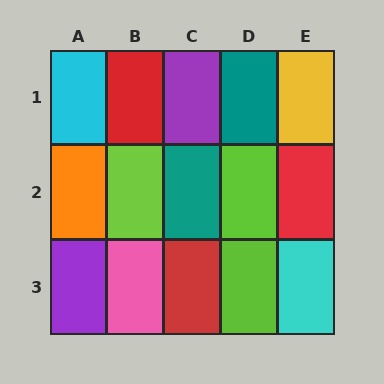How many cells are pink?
1 cell is pink.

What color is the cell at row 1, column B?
Red.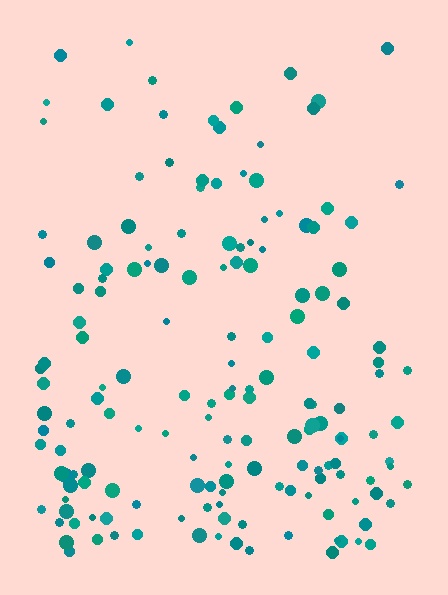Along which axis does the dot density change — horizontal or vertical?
Vertical.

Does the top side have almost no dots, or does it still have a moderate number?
Still a moderate number, just noticeably fewer than the bottom.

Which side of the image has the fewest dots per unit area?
The top.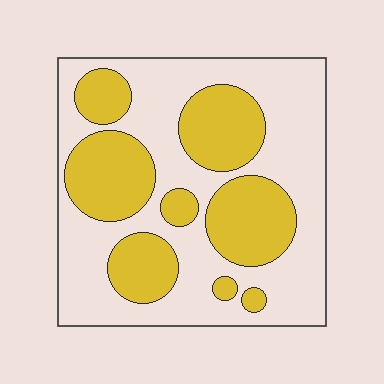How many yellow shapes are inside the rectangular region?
8.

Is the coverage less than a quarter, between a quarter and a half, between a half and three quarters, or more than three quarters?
Between a quarter and a half.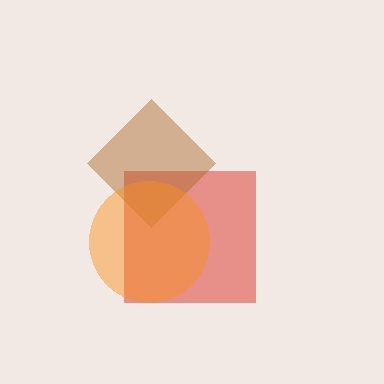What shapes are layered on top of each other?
The layered shapes are: a red square, a brown diamond, an orange circle.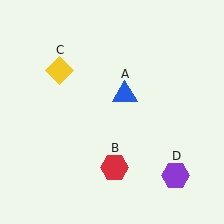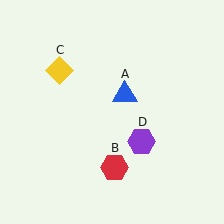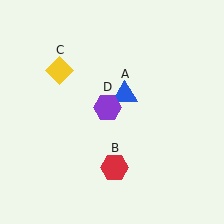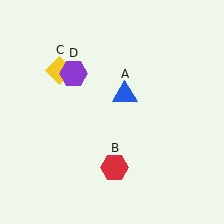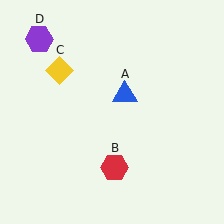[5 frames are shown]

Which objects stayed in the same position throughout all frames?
Blue triangle (object A) and red hexagon (object B) and yellow diamond (object C) remained stationary.